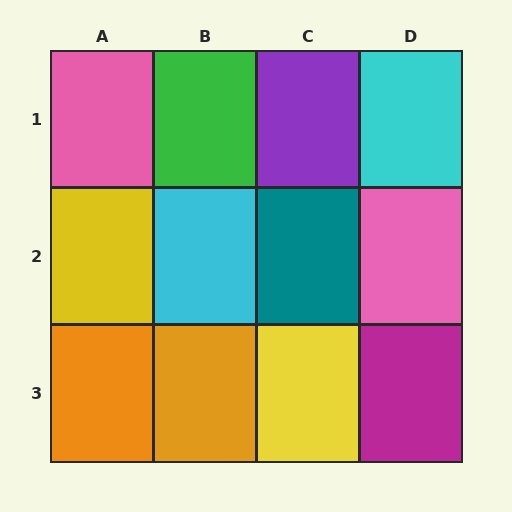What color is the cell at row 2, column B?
Cyan.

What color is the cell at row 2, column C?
Teal.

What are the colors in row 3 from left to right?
Orange, orange, yellow, magenta.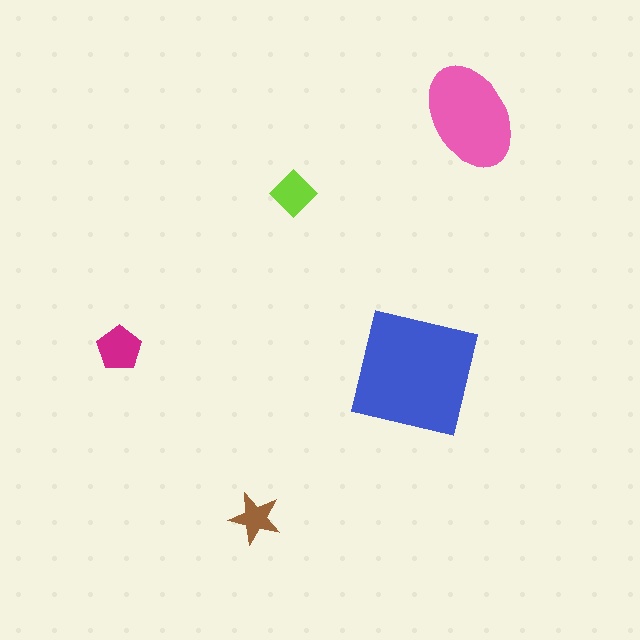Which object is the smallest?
The brown star.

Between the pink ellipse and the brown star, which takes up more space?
The pink ellipse.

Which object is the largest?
The blue square.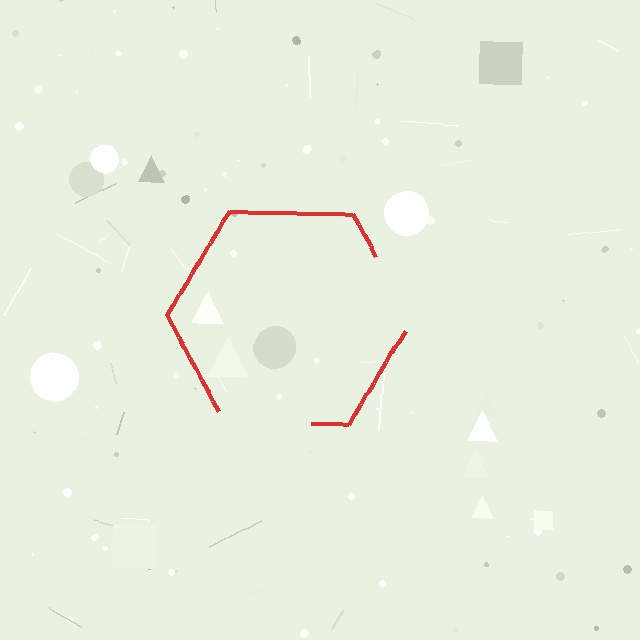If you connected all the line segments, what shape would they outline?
They would outline a hexagon.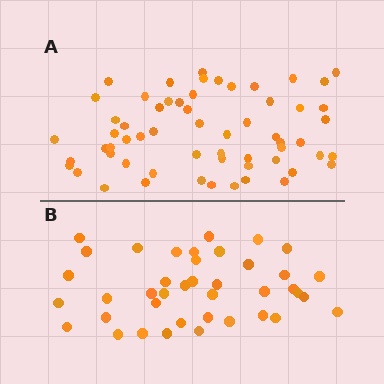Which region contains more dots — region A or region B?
Region A (the top region) has more dots.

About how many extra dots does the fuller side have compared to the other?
Region A has approximately 20 more dots than region B.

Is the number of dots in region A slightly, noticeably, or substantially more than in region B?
Region A has substantially more. The ratio is roughly 1.5 to 1.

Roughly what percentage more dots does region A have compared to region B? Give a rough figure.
About 50% more.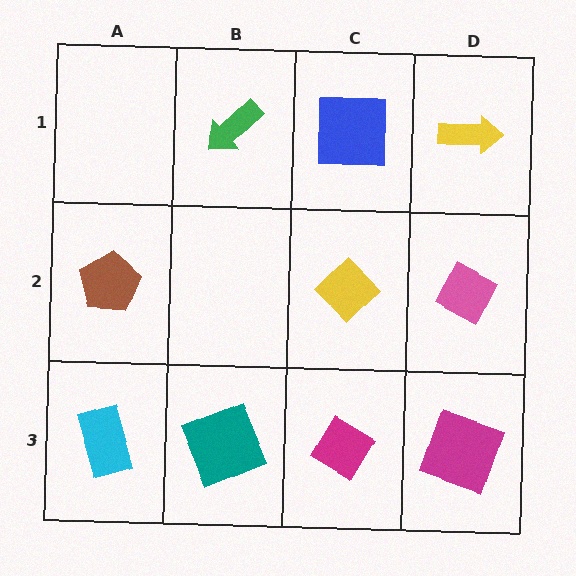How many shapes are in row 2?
3 shapes.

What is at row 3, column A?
A cyan rectangle.